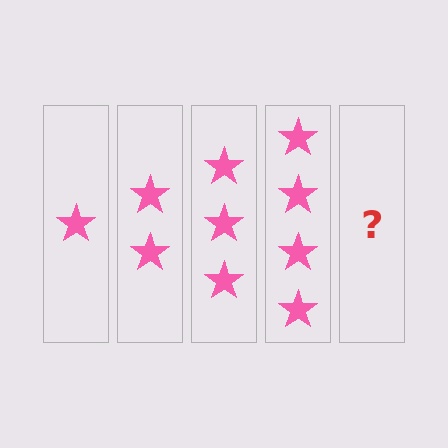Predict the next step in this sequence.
The next step is 5 stars.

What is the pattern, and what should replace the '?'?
The pattern is that each step adds one more star. The '?' should be 5 stars.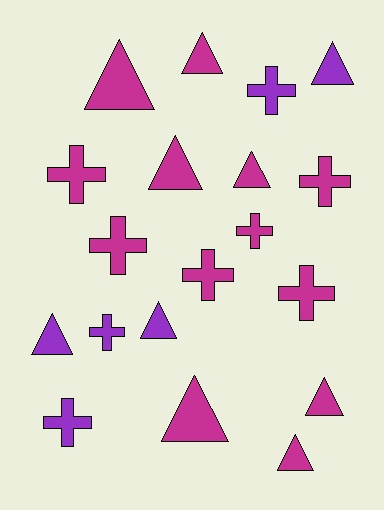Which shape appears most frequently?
Triangle, with 10 objects.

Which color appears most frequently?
Magenta, with 13 objects.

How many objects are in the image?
There are 19 objects.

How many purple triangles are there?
There are 3 purple triangles.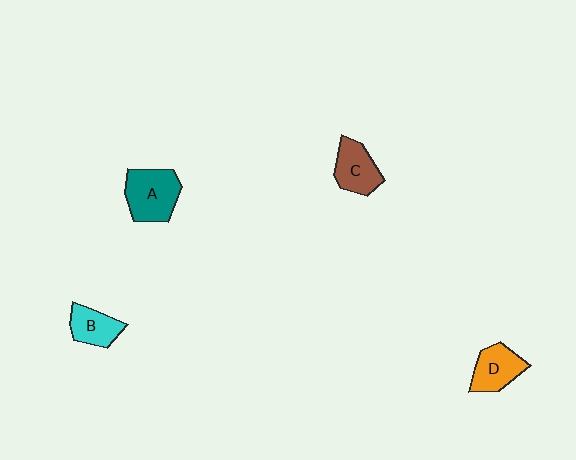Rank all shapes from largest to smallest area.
From largest to smallest: A (teal), C (brown), D (orange), B (cyan).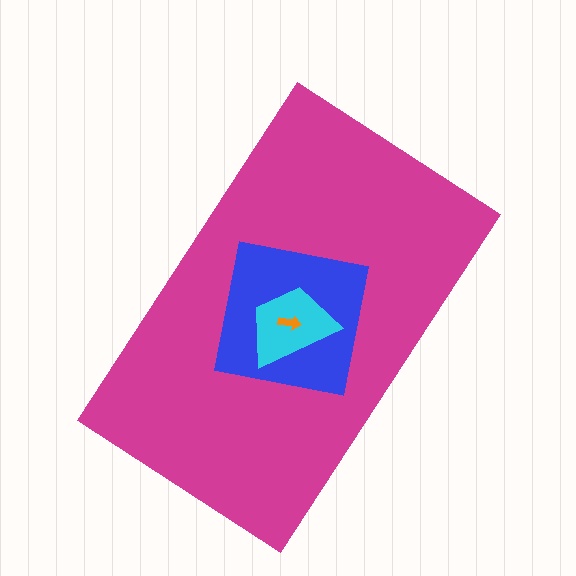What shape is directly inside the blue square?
The cyan trapezoid.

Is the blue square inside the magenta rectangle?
Yes.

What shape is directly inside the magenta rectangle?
The blue square.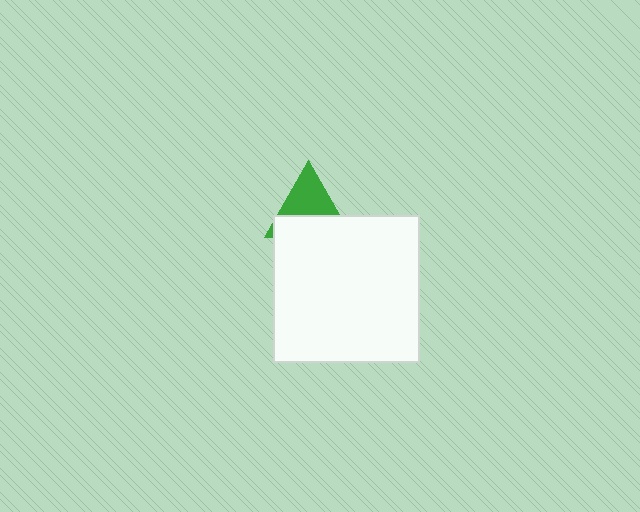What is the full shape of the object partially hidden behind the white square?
The partially hidden object is a green triangle.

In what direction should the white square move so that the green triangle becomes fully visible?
The white square should move down. That is the shortest direction to clear the overlap and leave the green triangle fully visible.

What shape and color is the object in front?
The object in front is a white square.